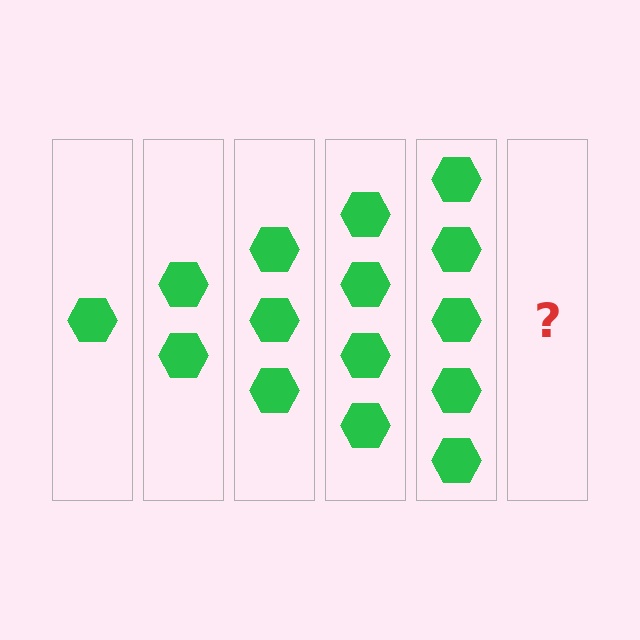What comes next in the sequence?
The next element should be 6 hexagons.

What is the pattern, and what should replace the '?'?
The pattern is that each step adds one more hexagon. The '?' should be 6 hexagons.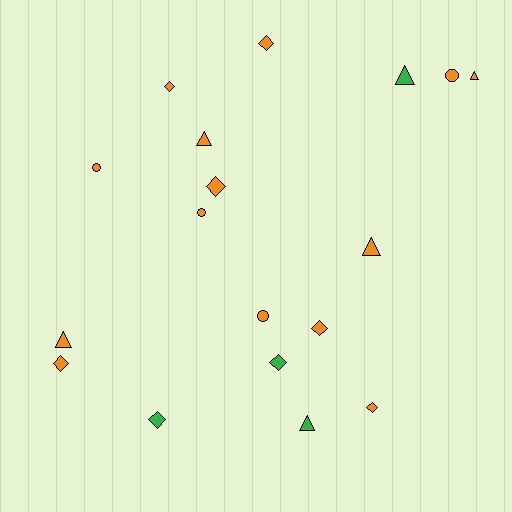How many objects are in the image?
There are 18 objects.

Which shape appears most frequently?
Diamond, with 8 objects.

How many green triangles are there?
There are 2 green triangles.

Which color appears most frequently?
Orange, with 14 objects.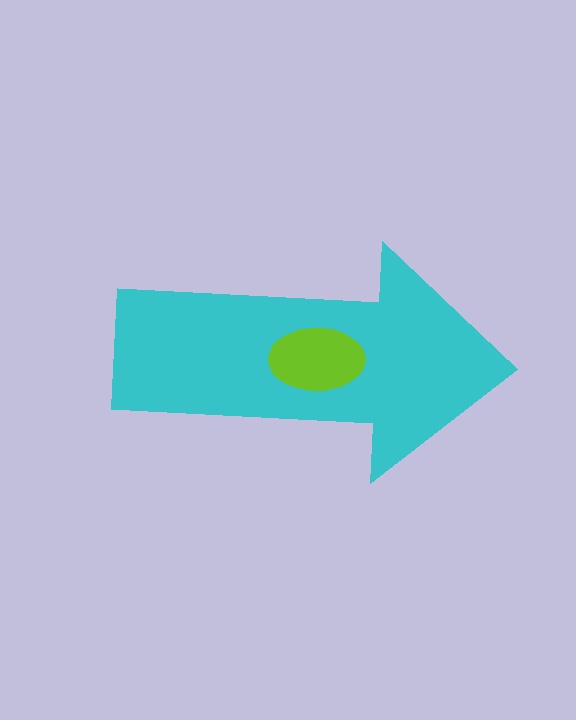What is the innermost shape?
The lime ellipse.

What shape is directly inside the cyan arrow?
The lime ellipse.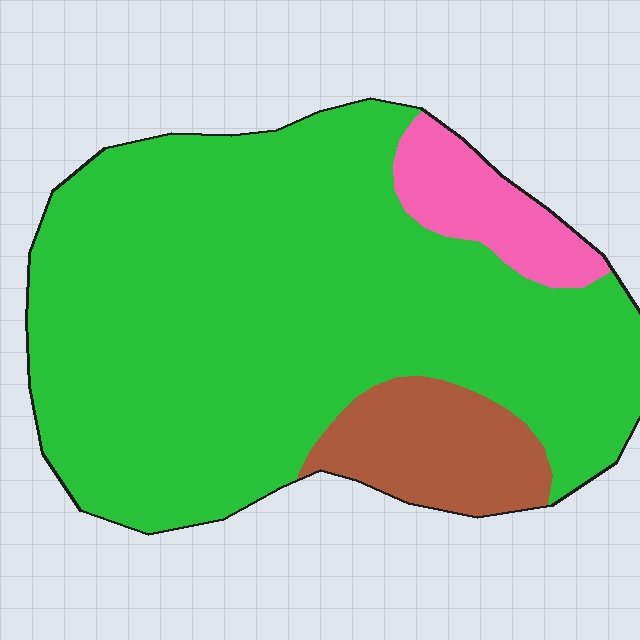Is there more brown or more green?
Green.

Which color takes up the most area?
Green, at roughly 80%.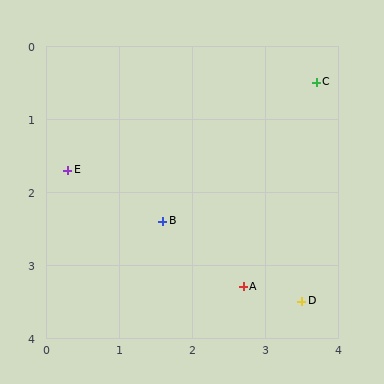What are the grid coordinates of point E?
Point E is at approximately (0.3, 1.7).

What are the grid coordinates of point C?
Point C is at approximately (3.7, 0.5).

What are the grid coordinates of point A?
Point A is at approximately (2.7, 3.3).